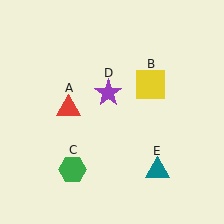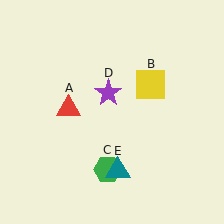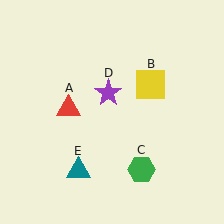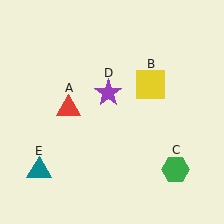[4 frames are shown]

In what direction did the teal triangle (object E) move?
The teal triangle (object E) moved left.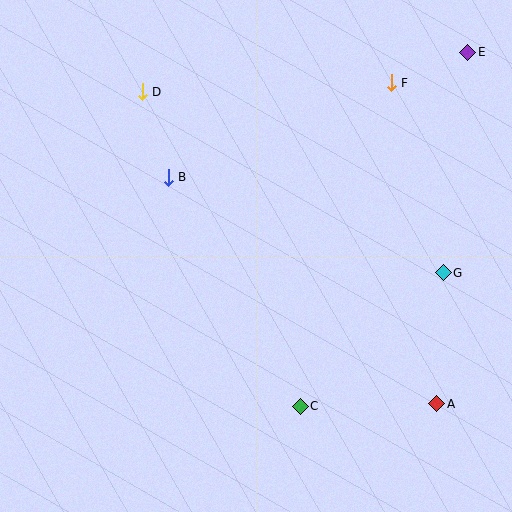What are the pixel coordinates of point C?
Point C is at (300, 406).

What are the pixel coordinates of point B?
Point B is at (168, 177).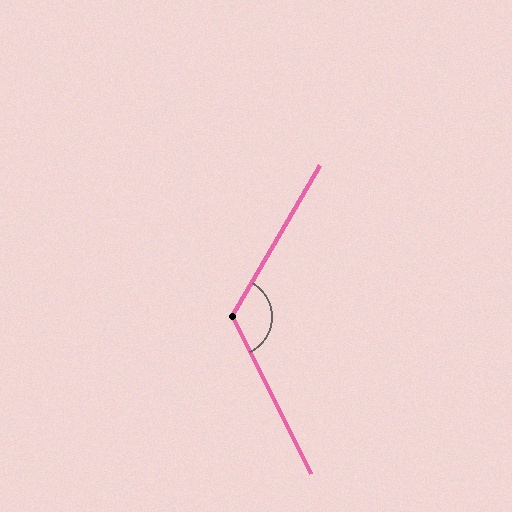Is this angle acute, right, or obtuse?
It is obtuse.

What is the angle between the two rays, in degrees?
Approximately 124 degrees.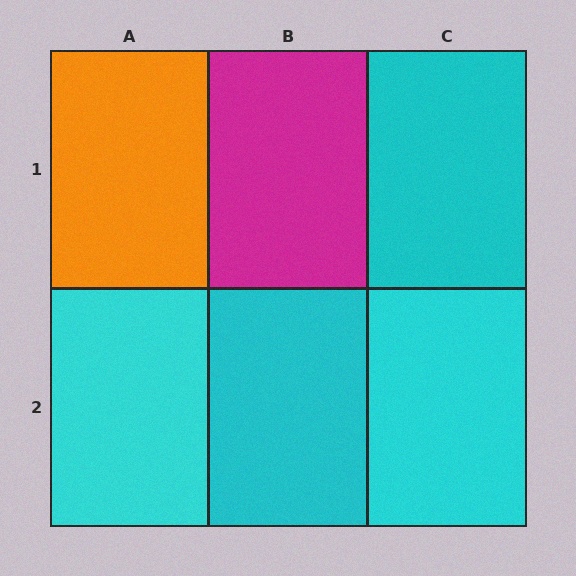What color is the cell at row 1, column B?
Magenta.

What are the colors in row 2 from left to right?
Cyan, cyan, cyan.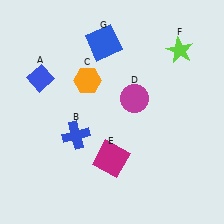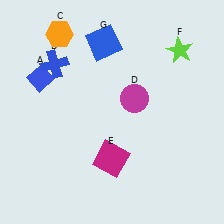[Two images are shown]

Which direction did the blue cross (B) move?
The blue cross (B) moved up.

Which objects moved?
The objects that moved are: the blue cross (B), the orange hexagon (C).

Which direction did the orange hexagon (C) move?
The orange hexagon (C) moved up.